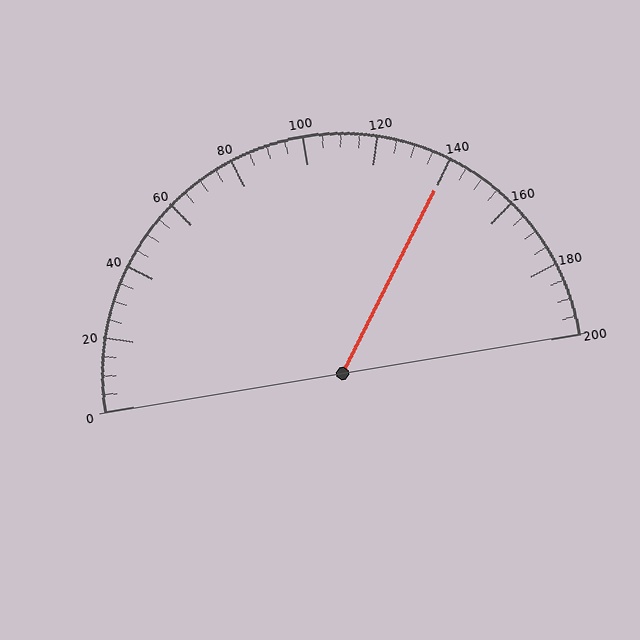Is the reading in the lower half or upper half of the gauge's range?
The reading is in the upper half of the range (0 to 200).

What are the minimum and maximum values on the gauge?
The gauge ranges from 0 to 200.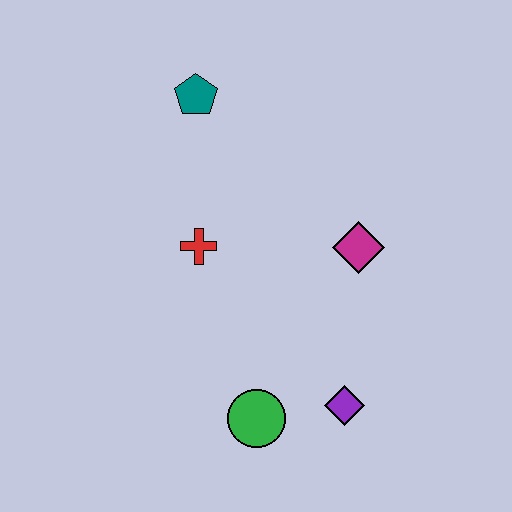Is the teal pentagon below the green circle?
No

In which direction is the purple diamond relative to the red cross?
The purple diamond is below the red cross.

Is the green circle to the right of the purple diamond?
No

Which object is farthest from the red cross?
The purple diamond is farthest from the red cross.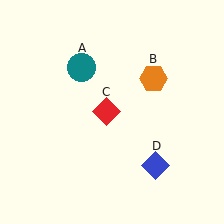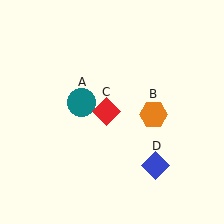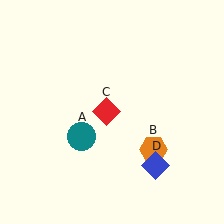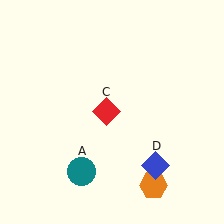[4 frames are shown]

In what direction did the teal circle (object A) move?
The teal circle (object A) moved down.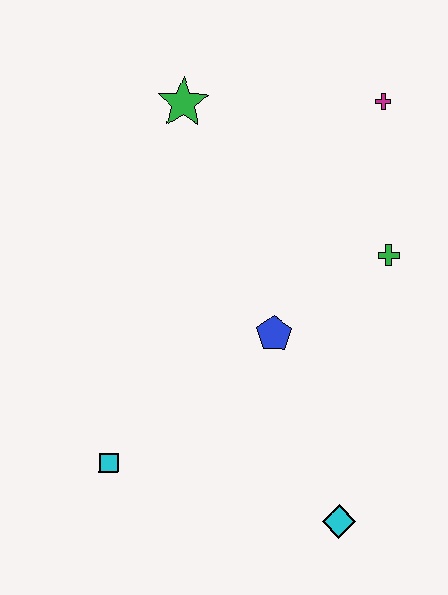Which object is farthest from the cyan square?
The magenta cross is farthest from the cyan square.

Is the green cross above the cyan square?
Yes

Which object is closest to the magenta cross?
The green cross is closest to the magenta cross.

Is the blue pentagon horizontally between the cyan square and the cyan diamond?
Yes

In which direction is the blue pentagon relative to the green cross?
The blue pentagon is to the left of the green cross.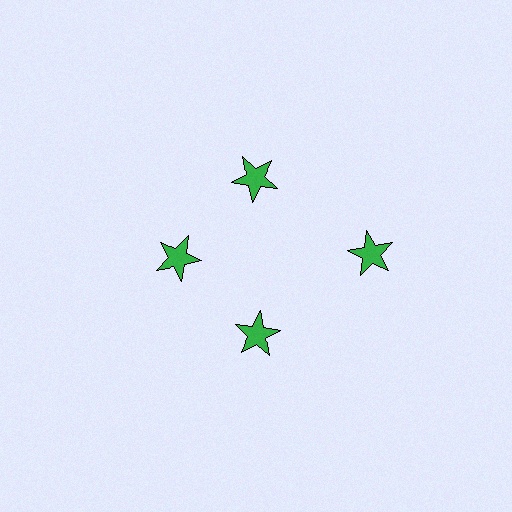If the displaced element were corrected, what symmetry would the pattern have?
It would have 4-fold rotational symmetry — the pattern would map onto itself every 90 degrees.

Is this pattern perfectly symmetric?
No. The 4 green stars are arranged in a ring, but one element near the 3 o'clock position is pushed outward from the center, breaking the 4-fold rotational symmetry.